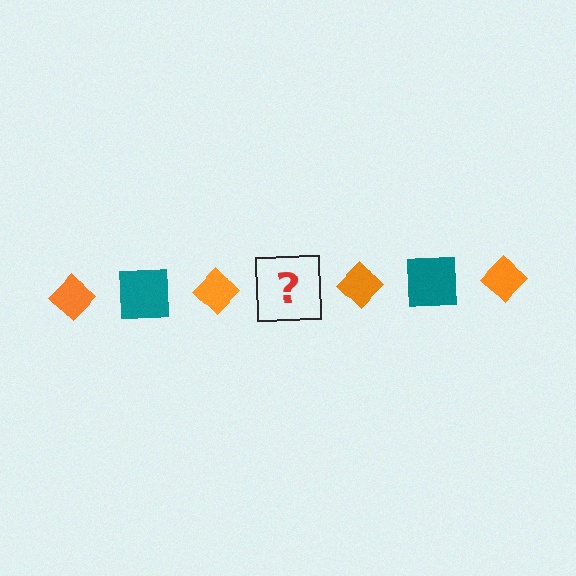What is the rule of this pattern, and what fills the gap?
The rule is that the pattern alternates between orange diamond and teal square. The gap should be filled with a teal square.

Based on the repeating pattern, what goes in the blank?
The blank should be a teal square.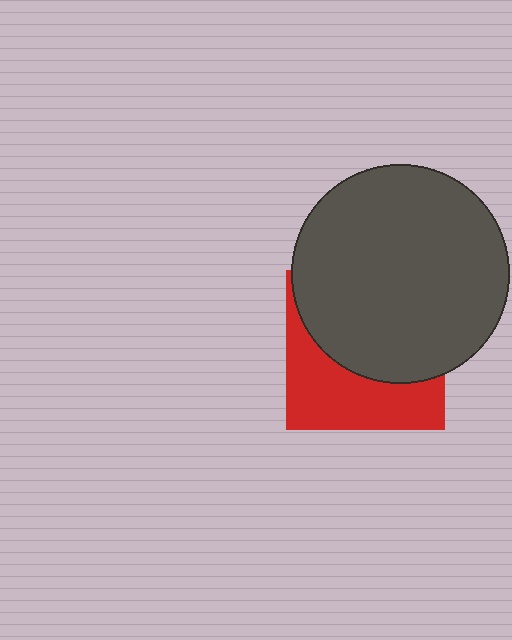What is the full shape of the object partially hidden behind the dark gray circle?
The partially hidden object is a red square.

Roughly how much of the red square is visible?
A small part of it is visible (roughly 42%).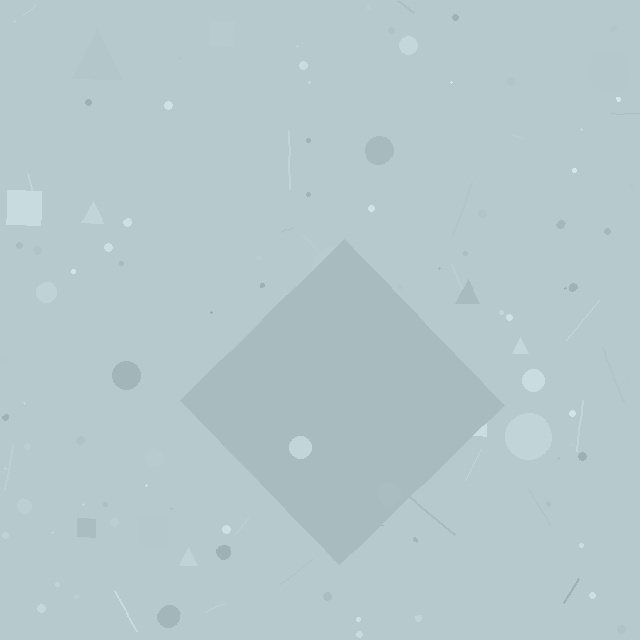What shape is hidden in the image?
A diamond is hidden in the image.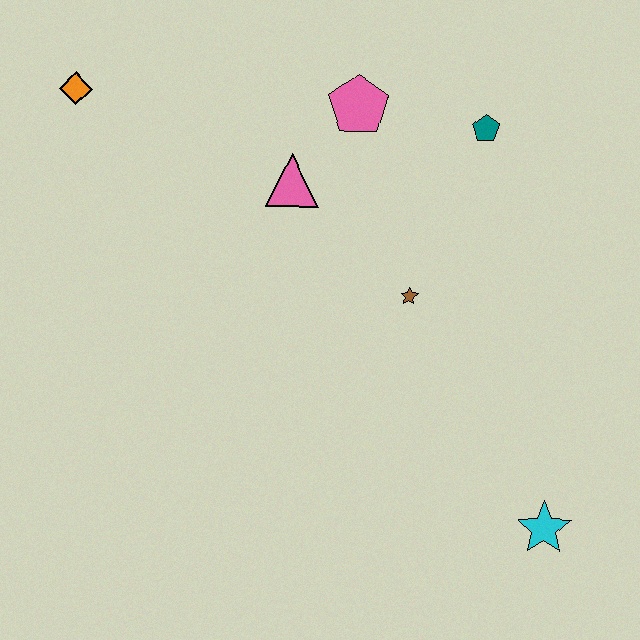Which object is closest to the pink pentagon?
The pink triangle is closest to the pink pentagon.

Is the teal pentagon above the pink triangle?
Yes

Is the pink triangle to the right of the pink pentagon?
No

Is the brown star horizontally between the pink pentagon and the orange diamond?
No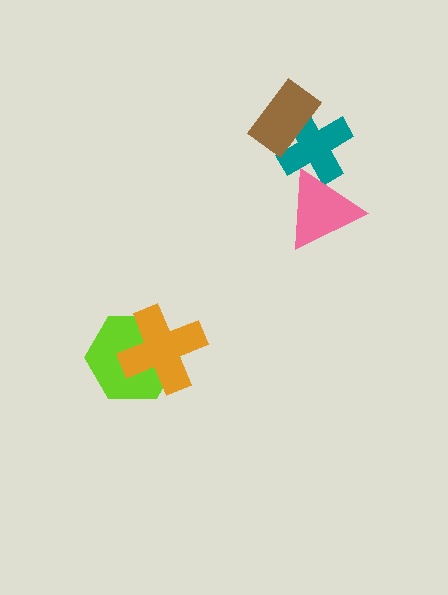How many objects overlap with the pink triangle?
1 object overlaps with the pink triangle.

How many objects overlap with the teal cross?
2 objects overlap with the teal cross.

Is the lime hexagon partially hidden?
Yes, it is partially covered by another shape.